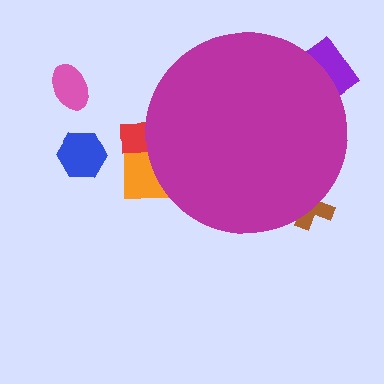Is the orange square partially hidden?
Yes, the orange square is partially hidden behind the magenta circle.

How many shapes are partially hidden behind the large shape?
4 shapes are partially hidden.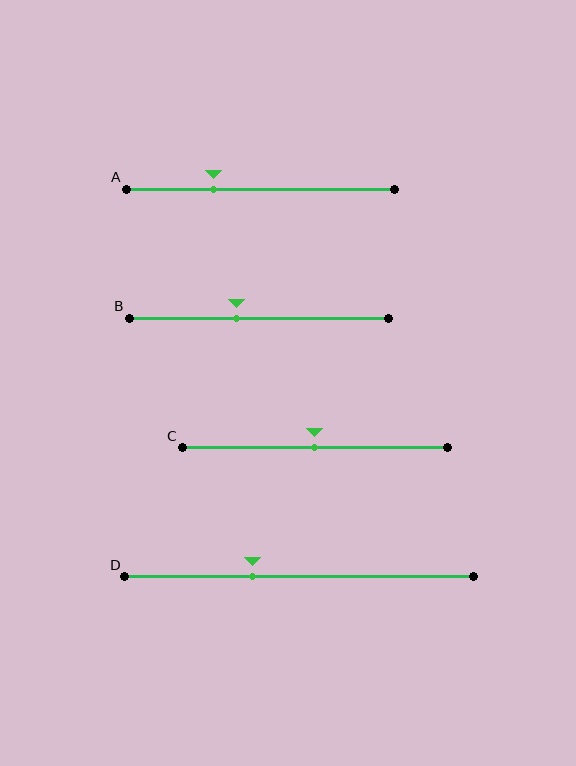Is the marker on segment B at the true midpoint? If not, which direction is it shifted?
No, the marker on segment B is shifted to the left by about 9% of the segment length.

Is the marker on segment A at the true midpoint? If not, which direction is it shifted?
No, the marker on segment A is shifted to the left by about 17% of the segment length.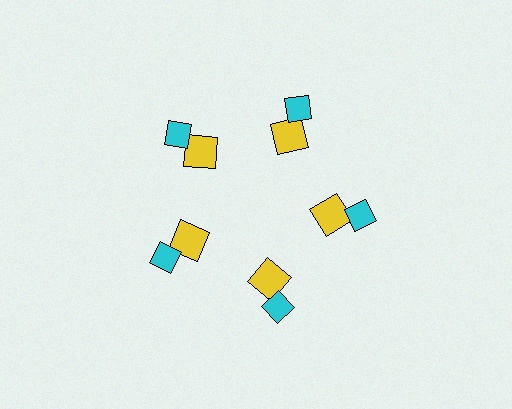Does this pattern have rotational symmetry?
Yes, this pattern has 5-fold rotational symmetry. It looks the same after rotating 72 degrees around the center.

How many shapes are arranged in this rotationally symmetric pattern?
There are 10 shapes, arranged in 5 groups of 2.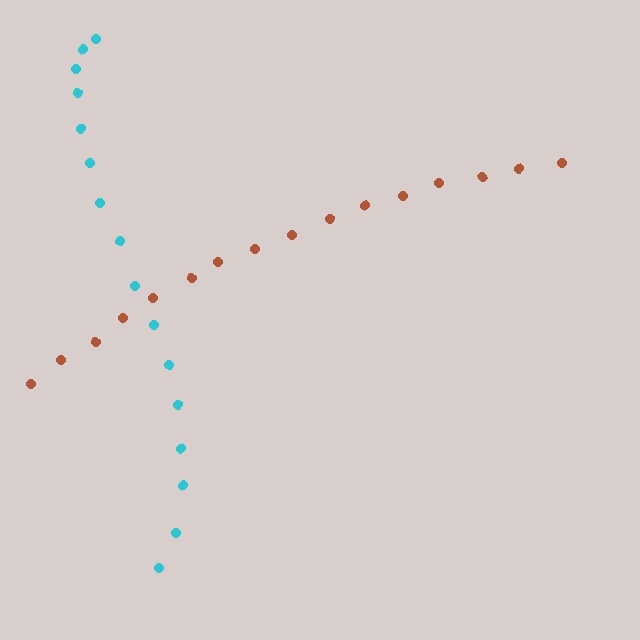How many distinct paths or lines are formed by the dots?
There are 2 distinct paths.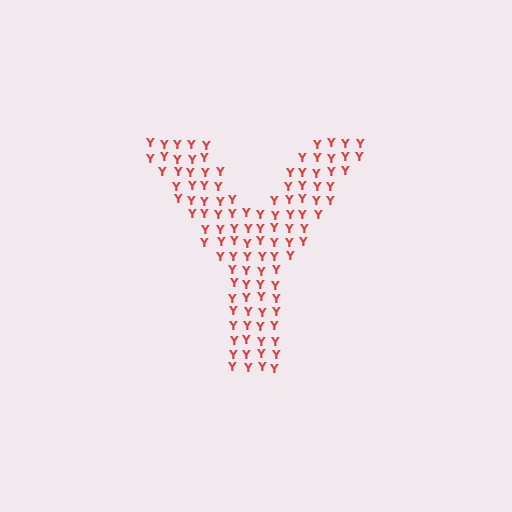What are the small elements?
The small elements are letter Y's.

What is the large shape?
The large shape is the letter Y.